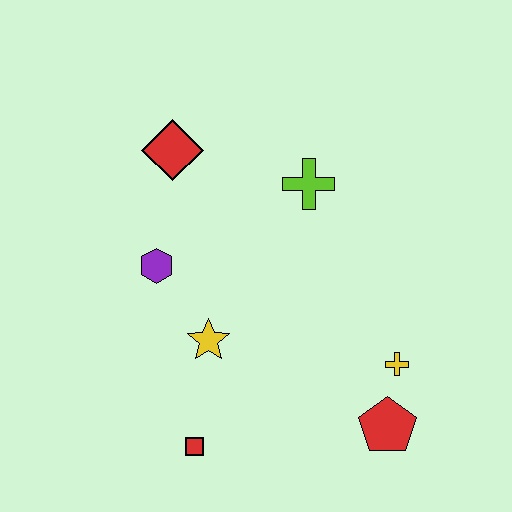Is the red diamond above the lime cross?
Yes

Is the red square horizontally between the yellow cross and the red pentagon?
No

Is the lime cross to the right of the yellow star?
Yes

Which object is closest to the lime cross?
The red diamond is closest to the lime cross.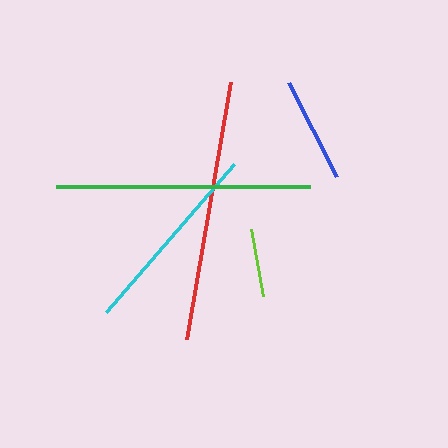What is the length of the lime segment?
The lime segment is approximately 68 pixels long.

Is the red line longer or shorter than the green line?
The red line is longer than the green line.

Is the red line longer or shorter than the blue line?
The red line is longer than the blue line.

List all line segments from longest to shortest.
From longest to shortest: red, green, cyan, blue, lime.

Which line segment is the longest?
The red line is the longest at approximately 261 pixels.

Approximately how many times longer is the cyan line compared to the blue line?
The cyan line is approximately 1.8 times the length of the blue line.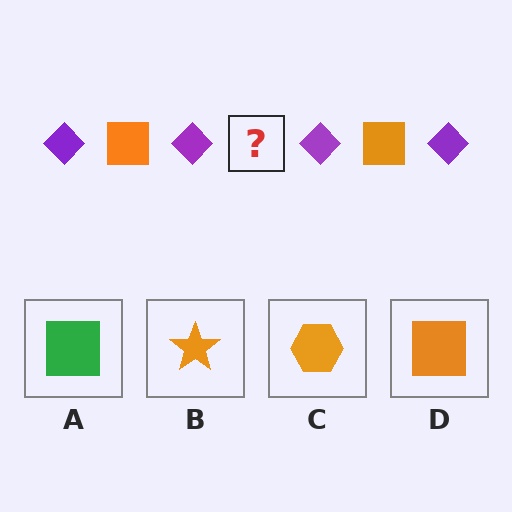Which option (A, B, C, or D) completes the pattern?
D.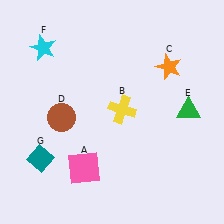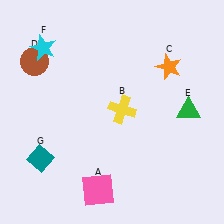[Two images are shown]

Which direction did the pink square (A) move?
The pink square (A) moved down.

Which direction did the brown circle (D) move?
The brown circle (D) moved up.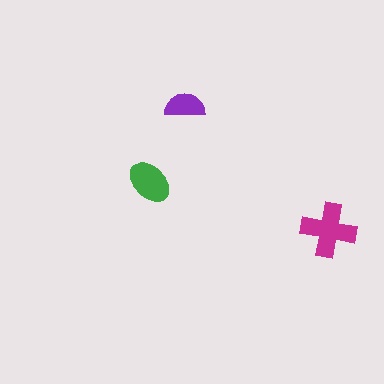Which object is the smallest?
The purple semicircle.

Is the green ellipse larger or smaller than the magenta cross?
Smaller.